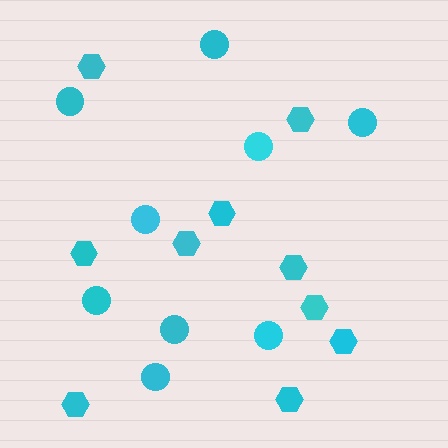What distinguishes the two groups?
There are 2 groups: one group of hexagons (10) and one group of circles (9).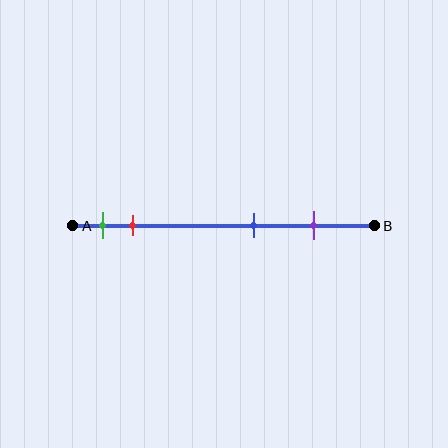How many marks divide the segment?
There are 4 marks dividing the segment.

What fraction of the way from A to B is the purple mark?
The purple mark is approximately 80% (0.8) of the way from A to B.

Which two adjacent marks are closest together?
The green and red marks are the closest adjacent pair.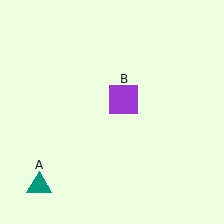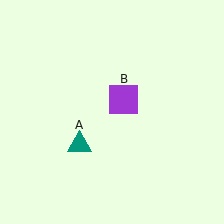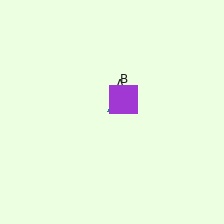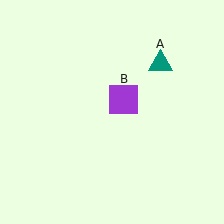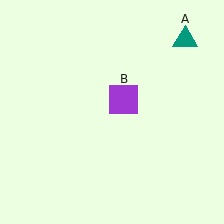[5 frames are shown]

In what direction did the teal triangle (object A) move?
The teal triangle (object A) moved up and to the right.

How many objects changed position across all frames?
1 object changed position: teal triangle (object A).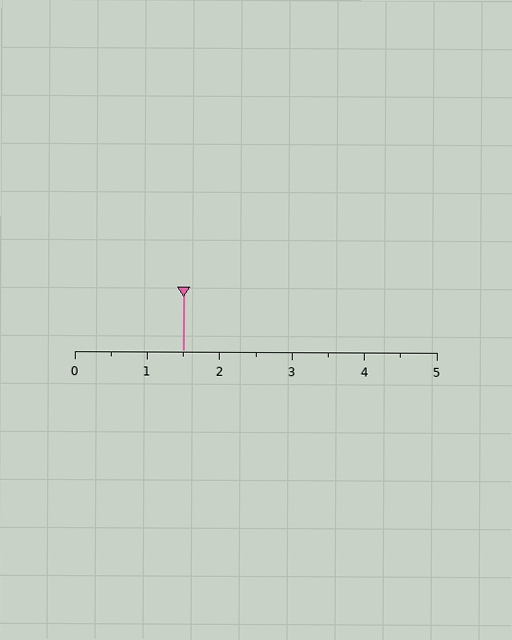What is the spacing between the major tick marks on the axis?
The major ticks are spaced 1 apart.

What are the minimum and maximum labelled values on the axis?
The axis runs from 0 to 5.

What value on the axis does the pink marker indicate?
The marker indicates approximately 1.5.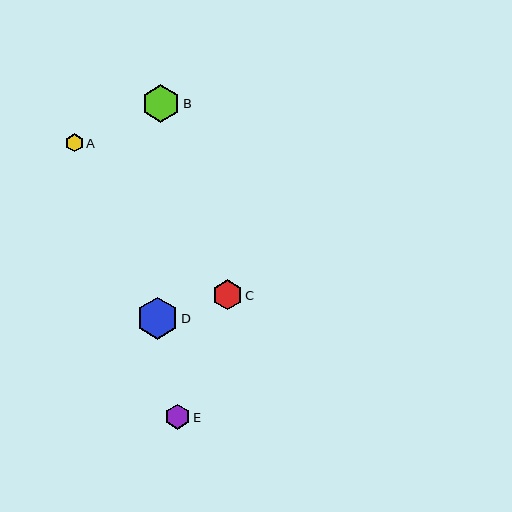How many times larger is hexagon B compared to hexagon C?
Hexagon B is approximately 1.3 times the size of hexagon C.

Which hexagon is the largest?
Hexagon D is the largest with a size of approximately 42 pixels.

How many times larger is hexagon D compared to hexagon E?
Hexagon D is approximately 1.7 times the size of hexagon E.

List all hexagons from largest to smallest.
From largest to smallest: D, B, C, E, A.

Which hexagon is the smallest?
Hexagon A is the smallest with a size of approximately 18 pixels.